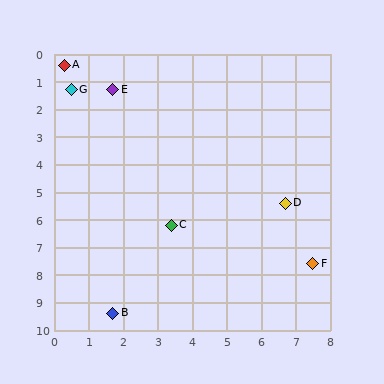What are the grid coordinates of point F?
Point F is at approximately (7.5, 7.6).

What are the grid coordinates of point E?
Point E is at approximately (1.7, 1.3).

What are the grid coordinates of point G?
Point G is at approximately (0.5, 1.3).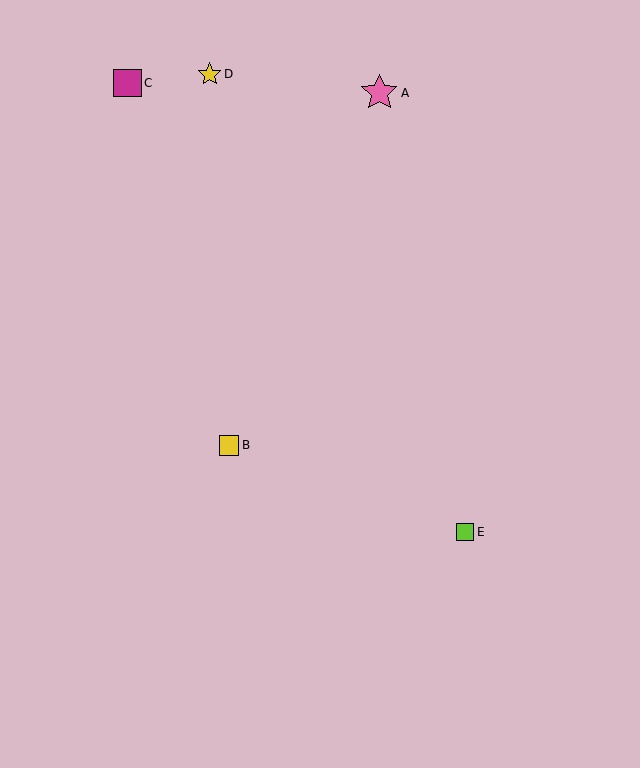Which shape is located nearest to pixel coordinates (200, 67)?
The yellow star (labeled D) at (210, 74) is nearest to that location.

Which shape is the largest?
The pink star (labeled A) is the largest.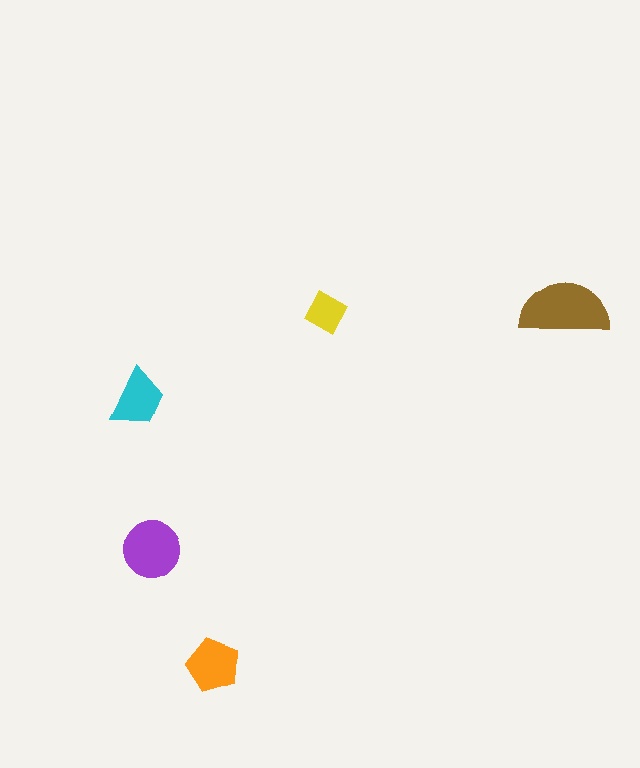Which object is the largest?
The brown semicircle.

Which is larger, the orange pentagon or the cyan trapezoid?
The orange pentagon.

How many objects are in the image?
There are 5 objects in the image.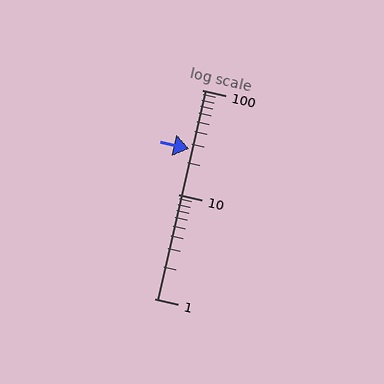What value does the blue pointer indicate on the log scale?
The pointer indicates approximately 27.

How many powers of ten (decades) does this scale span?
The scale spans 2 decades, from 1 to 100.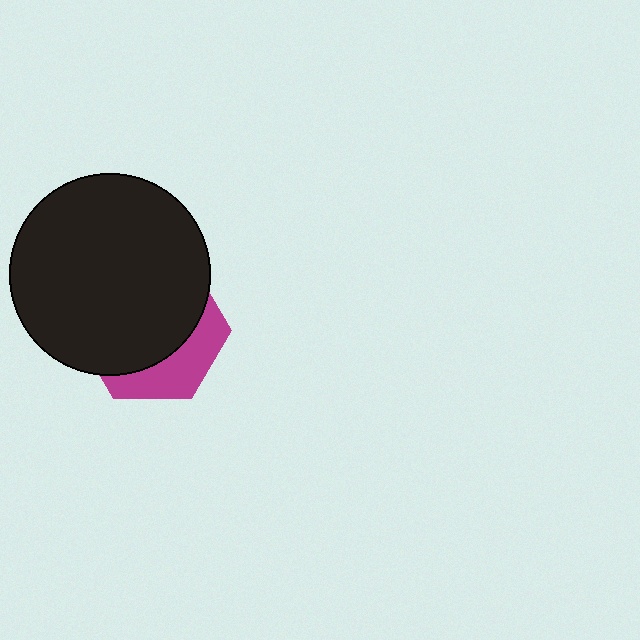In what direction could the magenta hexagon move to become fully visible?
The magenta hexagon could move down. That would shift it out from behind the black circle entirely.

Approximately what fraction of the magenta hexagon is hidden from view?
Roughly 69% of the magenta hexagon is hidden behind the black circle.